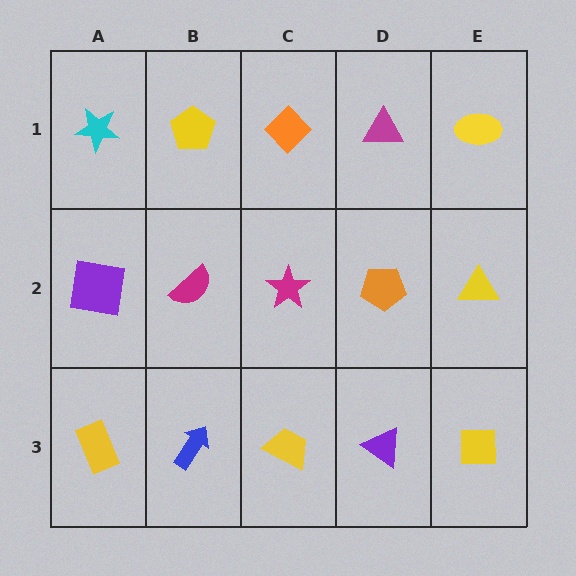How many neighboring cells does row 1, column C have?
3.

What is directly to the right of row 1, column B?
An orange diamond.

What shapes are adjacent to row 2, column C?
An orange diamond (row 1, column C), a yellow trapezoid (row 3, column C), a magenta semicircle (row 2, column B), an orange pentagon (row 2, column D).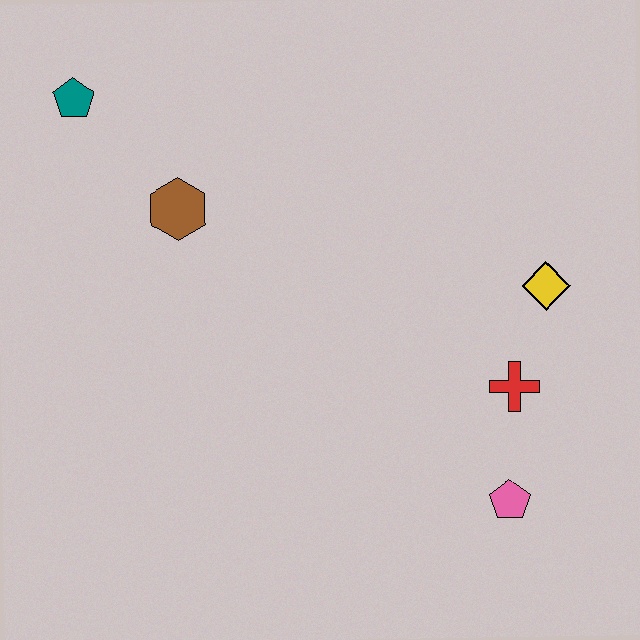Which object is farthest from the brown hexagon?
The pink pentagon is farthest from the brown hexagon.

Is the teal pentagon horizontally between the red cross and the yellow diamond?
No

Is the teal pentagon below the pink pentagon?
No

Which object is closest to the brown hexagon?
The teal pentagon is closest to the brown hexagon.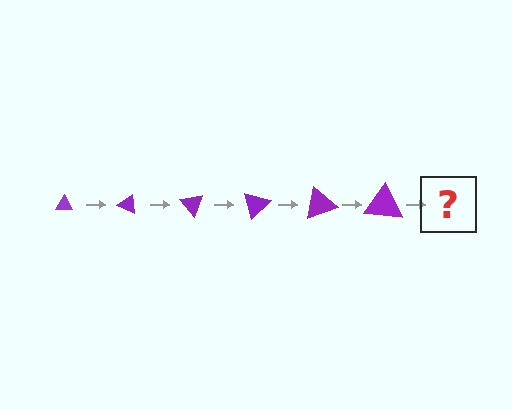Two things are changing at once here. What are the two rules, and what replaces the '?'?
The two rules are that the triangle grows larger each step and it rotates 25 degrees each step. The '?' should be a triangle, larger than the previous one and rotated 150 degrees from the start.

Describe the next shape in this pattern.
It should be a triangle, larger than the previous one and rotated 150 degrees from the start.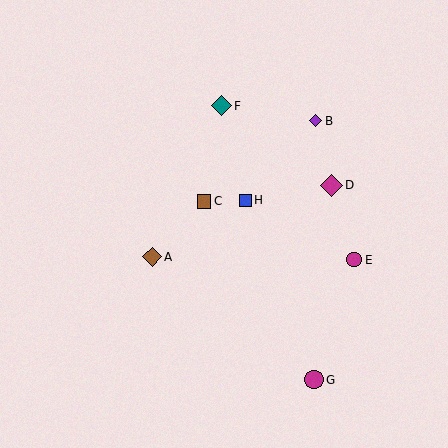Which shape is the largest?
The magenta diamond (labeled D) is the largest.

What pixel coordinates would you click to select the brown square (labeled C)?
Click at (204, 201) to select the brown square C.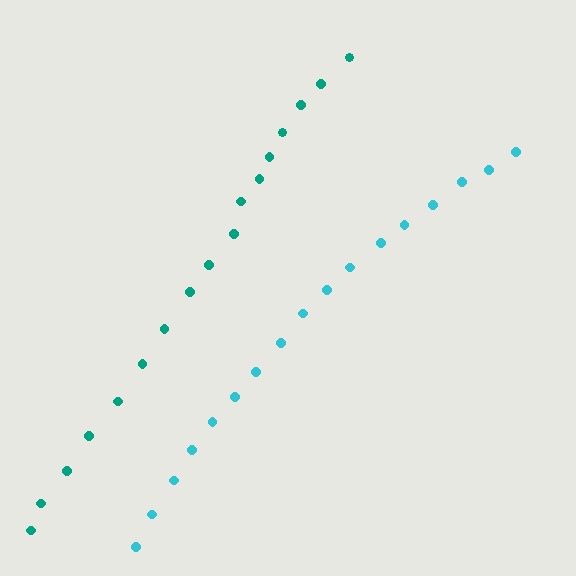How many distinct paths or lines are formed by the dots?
There are 2 distinct paths.